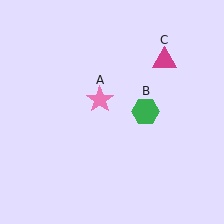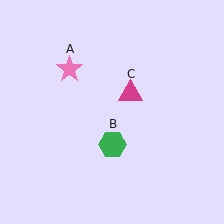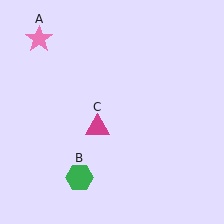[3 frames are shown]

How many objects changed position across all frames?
3 objects changed position: pink star (object A), green hexagon (object B), magenta triangle (object C).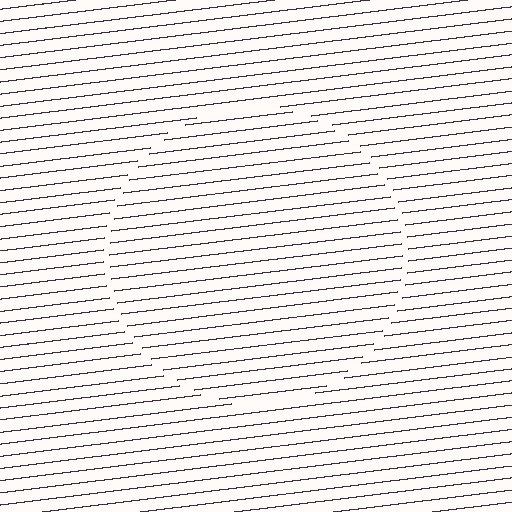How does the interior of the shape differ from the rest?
The interior of the shape contains the same grating, shifted by half a period — the contour is defined by the phase discontinuity where line-ends from the inner and outer gratings abut.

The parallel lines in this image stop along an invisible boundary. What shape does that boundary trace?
An illusory circle. The interior of the shape contains the same grating, shifted by half a period — the contour is defined by the phase discontinuity where line-ends from the inner and outer gratings abut.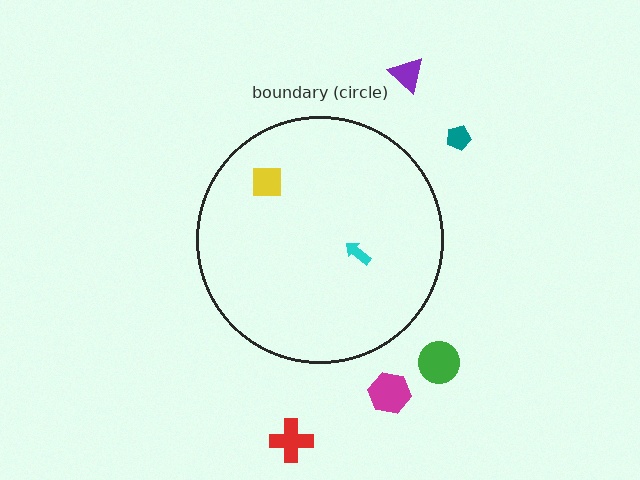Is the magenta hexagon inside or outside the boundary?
Outside.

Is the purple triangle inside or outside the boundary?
Outside.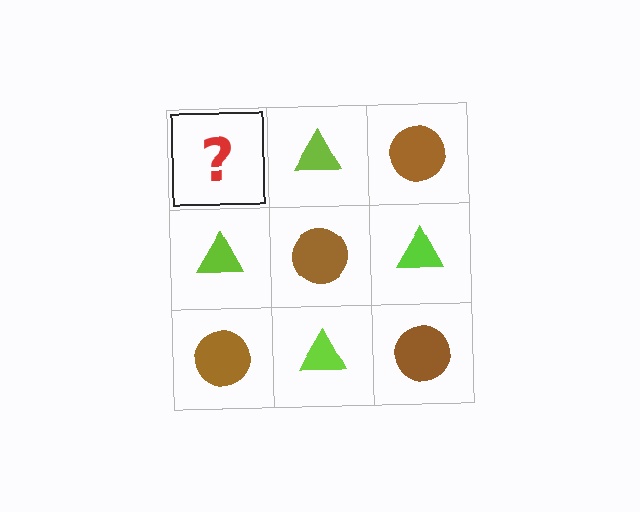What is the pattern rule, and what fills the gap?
The rule is that it alternates brown circle and lime triangle in a checkerboard pattern. The gap should be filled with a brown circle.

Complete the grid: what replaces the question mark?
The question mark should be replaced with a brown circle.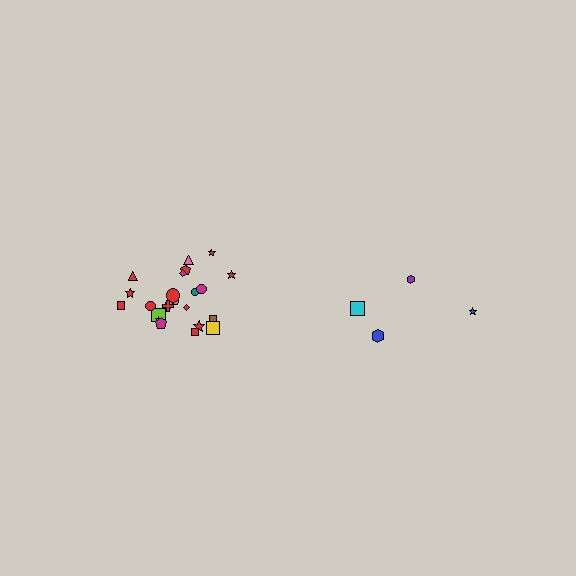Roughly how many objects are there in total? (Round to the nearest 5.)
Roughly 30 objects in total.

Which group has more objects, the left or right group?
The left group.